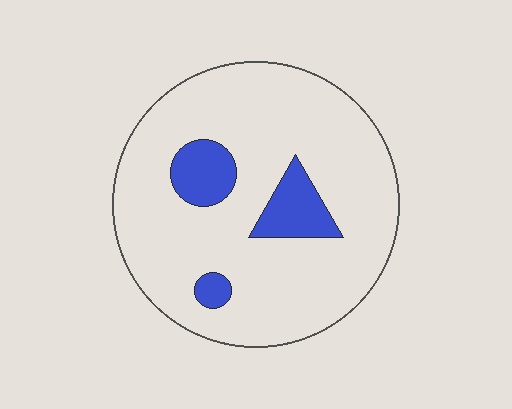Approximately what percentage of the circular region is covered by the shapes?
Approximately 15%.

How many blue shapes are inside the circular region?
3.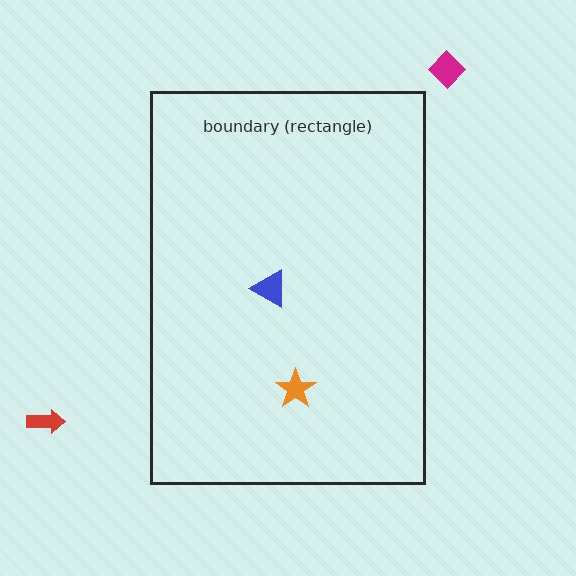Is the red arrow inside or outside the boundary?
Outside.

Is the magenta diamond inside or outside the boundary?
Outside.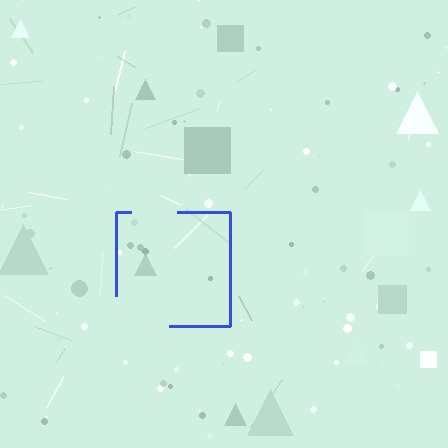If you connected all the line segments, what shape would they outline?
They would outline a square.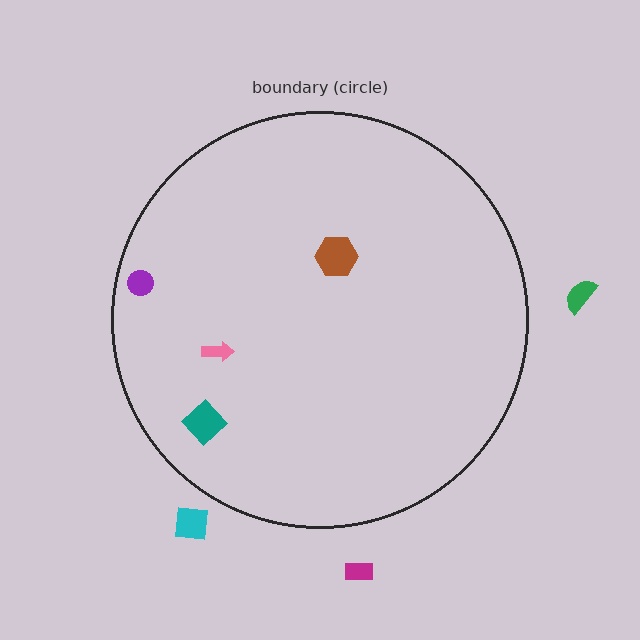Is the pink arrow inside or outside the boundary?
Inside.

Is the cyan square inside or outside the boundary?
Outside.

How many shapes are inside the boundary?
4 inside, 3 outside.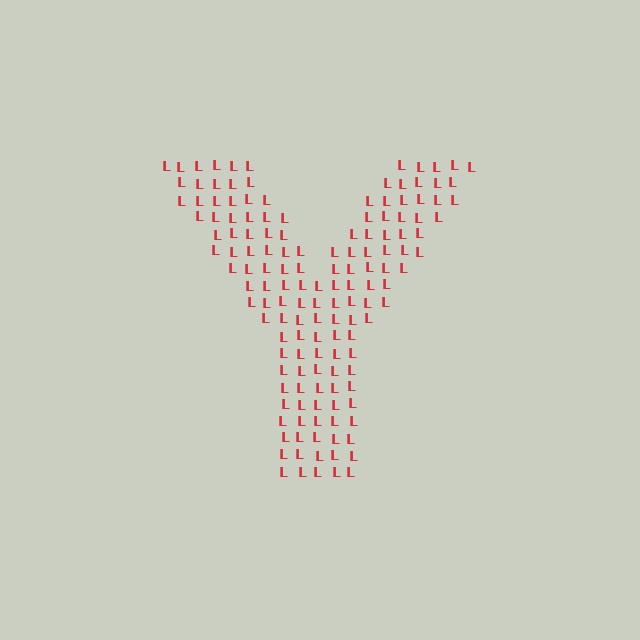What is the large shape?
The large shape is the letter Y.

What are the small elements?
The small elements are letter L's.